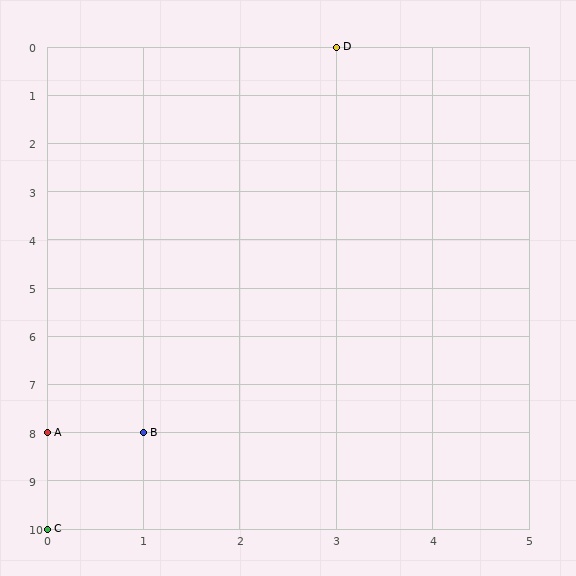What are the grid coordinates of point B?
Point B is at grid coordinates (1, 8).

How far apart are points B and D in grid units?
Points B and D are 2 columns and 8 rows apart (about 8.2 grid units diagonally).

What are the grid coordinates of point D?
Point D is at grid coordinates (3, 0).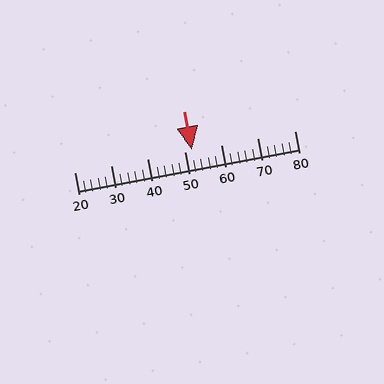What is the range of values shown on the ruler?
The ruler shows values from 20 to 80.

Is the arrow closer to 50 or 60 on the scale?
The arrow is closer to 50.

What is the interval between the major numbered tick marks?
The major tick marks are spaced 10 units apart.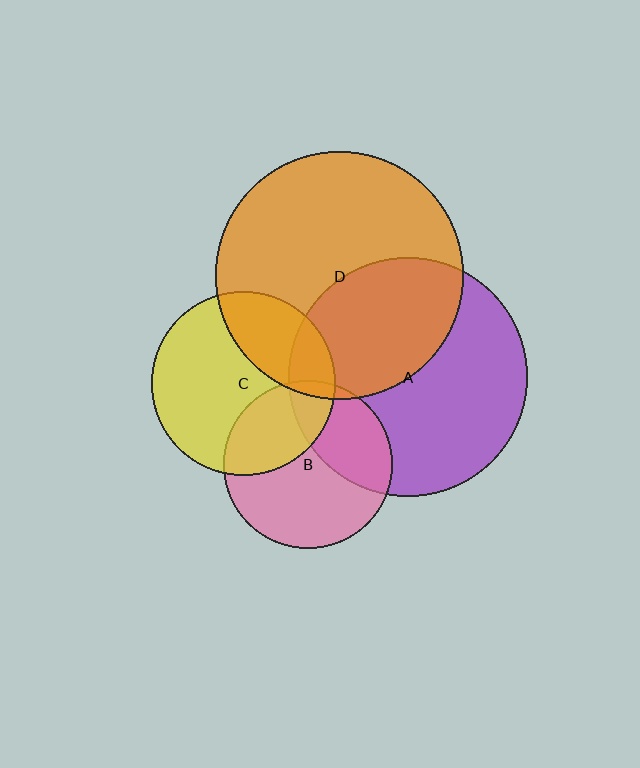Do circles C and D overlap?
Yes.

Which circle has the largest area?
Circle D (orange).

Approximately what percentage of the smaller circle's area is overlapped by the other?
Approximately 30%.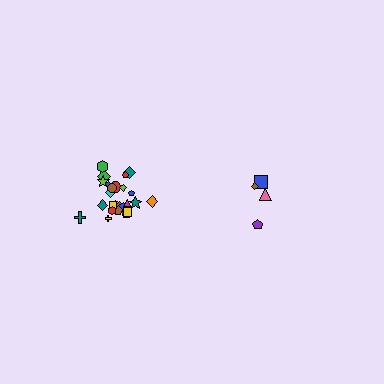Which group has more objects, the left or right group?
The left group.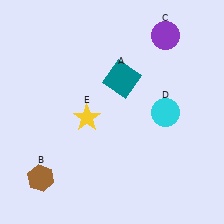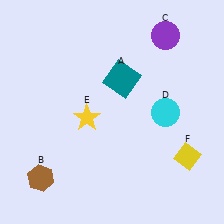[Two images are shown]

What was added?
A yellow diamond (F) was added in Image 2.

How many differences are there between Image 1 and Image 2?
There is 1 difference between the two images.